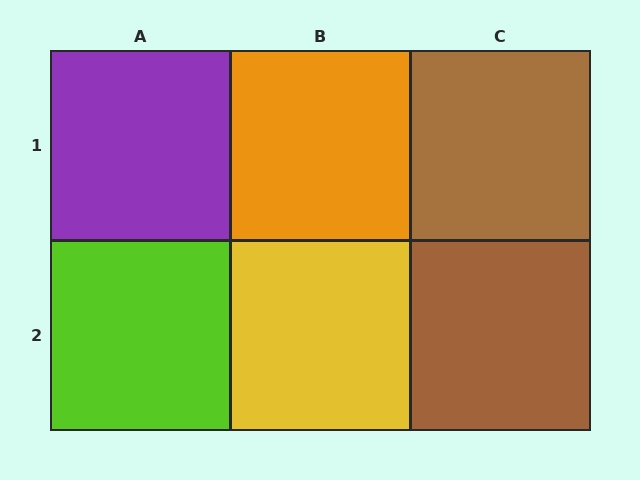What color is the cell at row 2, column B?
Yellow.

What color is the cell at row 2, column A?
Lime.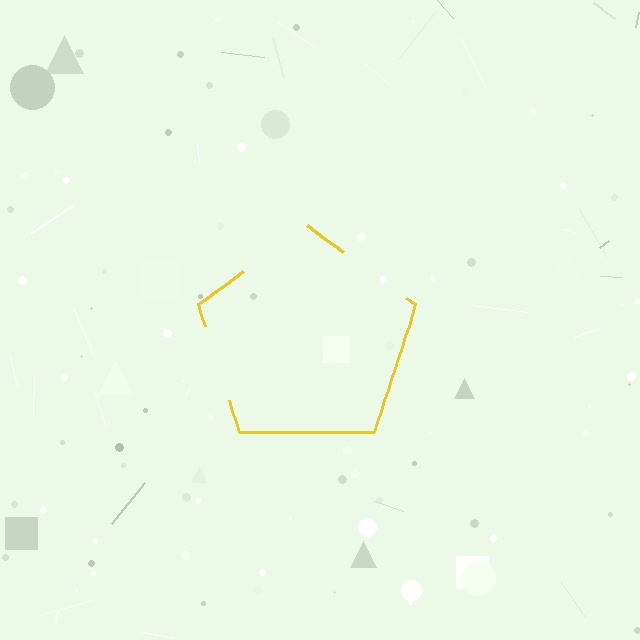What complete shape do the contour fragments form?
The contour fragments form a pentagon.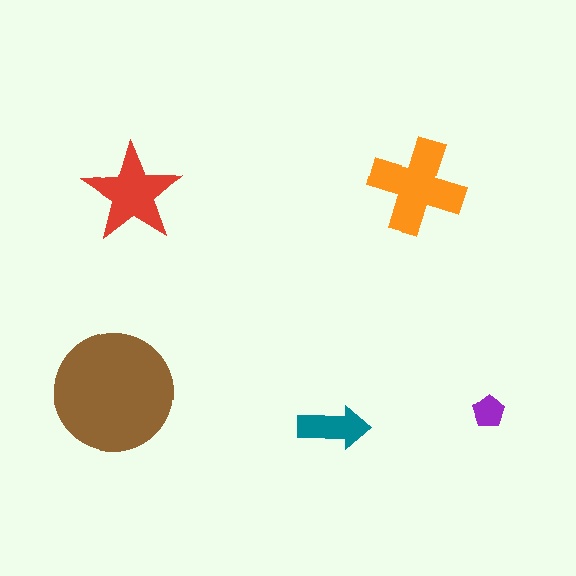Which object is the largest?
The brown circle.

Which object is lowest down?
The teal arrow is bottommost.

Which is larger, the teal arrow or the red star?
The red star.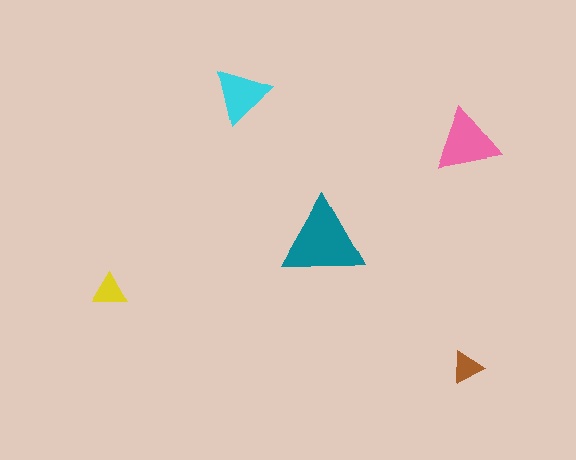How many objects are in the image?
There are 5 objects in the image.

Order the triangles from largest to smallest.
the teal one, the pink one, the cyan one, the yellow one, the brown one.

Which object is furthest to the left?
The yellow triangle is leftmost.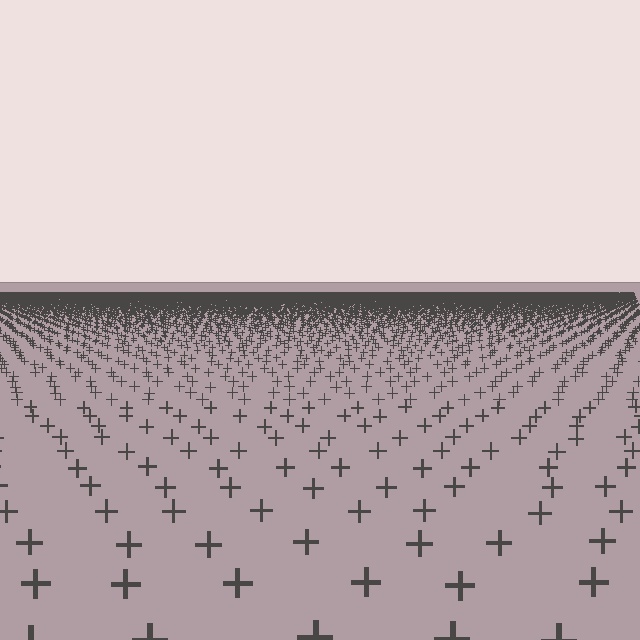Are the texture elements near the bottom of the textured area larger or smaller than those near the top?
Larger. Near the bottom, elements are closer to the viewer and appear at a bigger on-screen size.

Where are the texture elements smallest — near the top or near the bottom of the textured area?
Near the top.